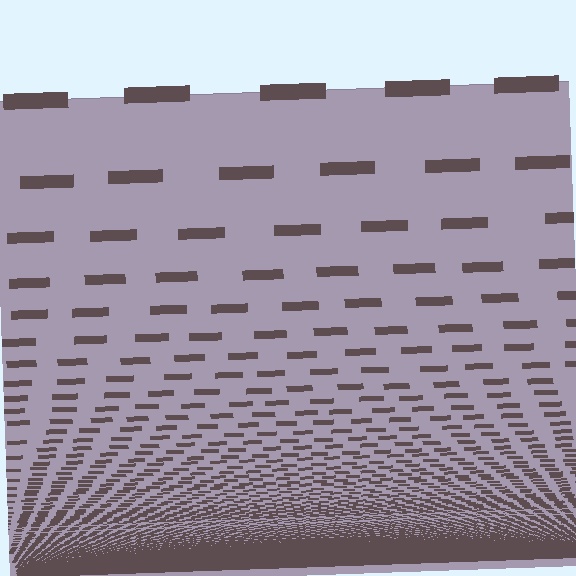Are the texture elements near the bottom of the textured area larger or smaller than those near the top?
Smaller. The gradient is inverted — elements near the bottom are smaller and denser.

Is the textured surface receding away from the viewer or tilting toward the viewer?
The surface appears to tilt toward the viewer. Texture elements get larger and sparser toward the top.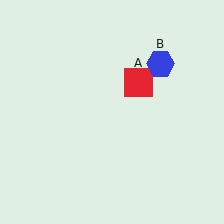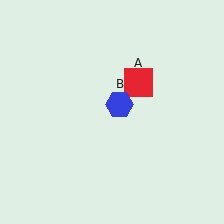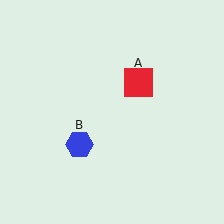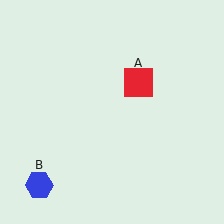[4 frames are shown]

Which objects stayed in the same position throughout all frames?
Red square (object A) remained stationary.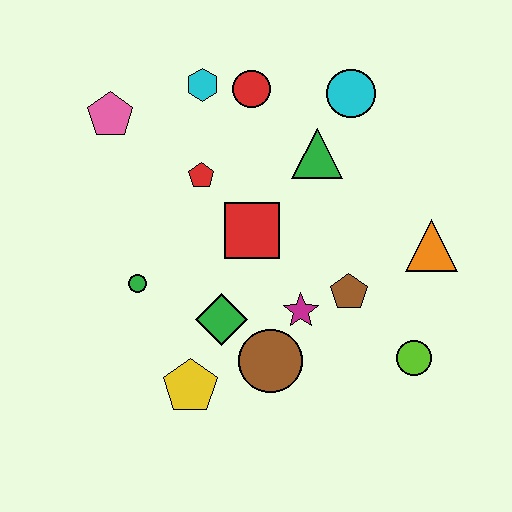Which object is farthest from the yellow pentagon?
The cyan circle is farthest from the yellow pentagon.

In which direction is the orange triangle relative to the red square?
The orange triangle is to the right of the red square.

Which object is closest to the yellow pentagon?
The green diamond is closest to the yellow pentagon.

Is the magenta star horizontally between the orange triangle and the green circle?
Yes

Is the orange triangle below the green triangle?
Yes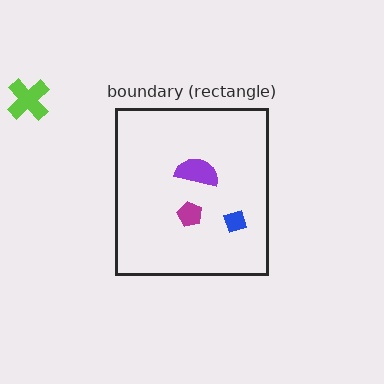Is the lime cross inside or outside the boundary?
Outside.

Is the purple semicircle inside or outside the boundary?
Inside.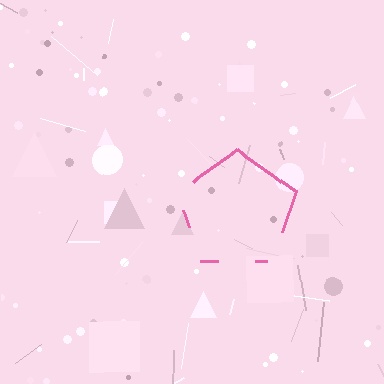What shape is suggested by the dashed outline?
The dashed outline suggests a pentagon.